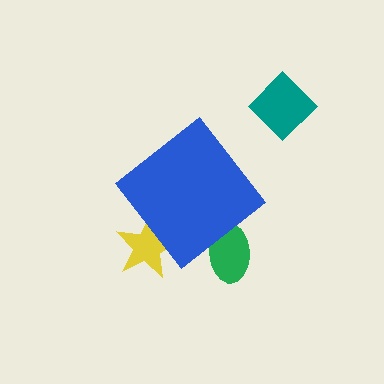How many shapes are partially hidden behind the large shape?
2 shapes are partially hidden.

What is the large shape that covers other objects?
A blue diamond.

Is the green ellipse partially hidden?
Yes, the green ellipse is partially hidden behind the blue diamond.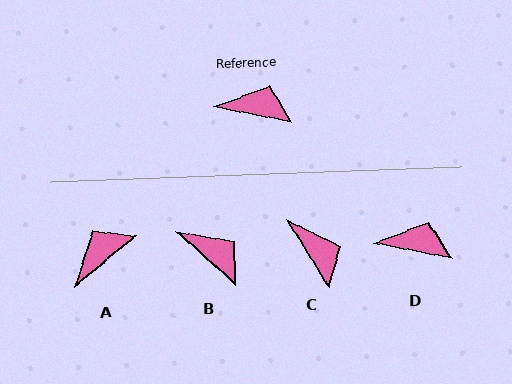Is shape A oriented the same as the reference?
No, it is off by about 51 degrees.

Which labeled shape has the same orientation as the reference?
D.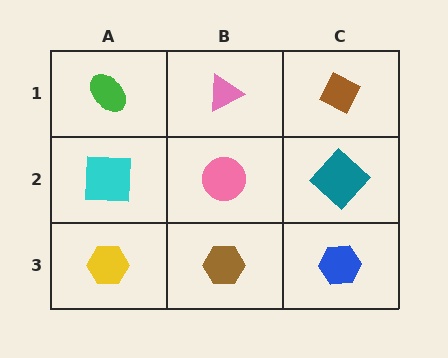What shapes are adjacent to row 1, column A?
A cyan square (row 2, column A), a pink triangle (row 1, column B).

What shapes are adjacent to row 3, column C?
A teal diamond (row 2, column C), a brown hexagon (row 3, column B).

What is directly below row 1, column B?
A pink circle.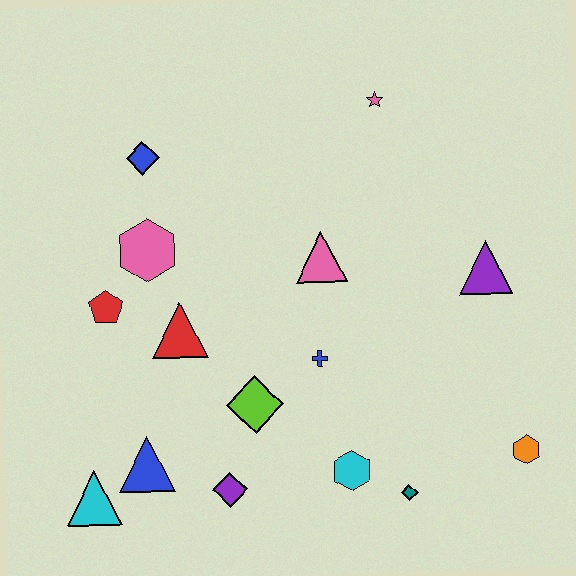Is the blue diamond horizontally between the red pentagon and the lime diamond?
Yes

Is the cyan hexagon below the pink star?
Yes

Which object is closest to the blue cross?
The lime diamond is closest to the blue cross.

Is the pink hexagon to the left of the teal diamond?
Yes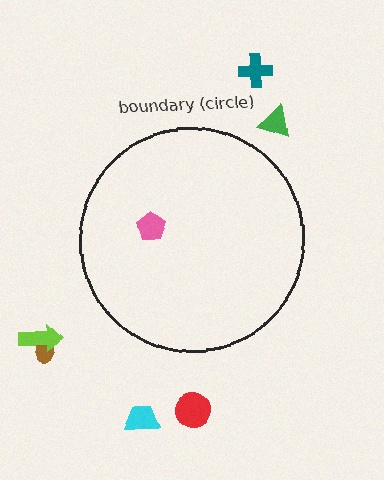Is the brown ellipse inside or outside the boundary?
Outside.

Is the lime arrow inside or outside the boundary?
Outside.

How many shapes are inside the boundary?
1 inside, 6 outside.